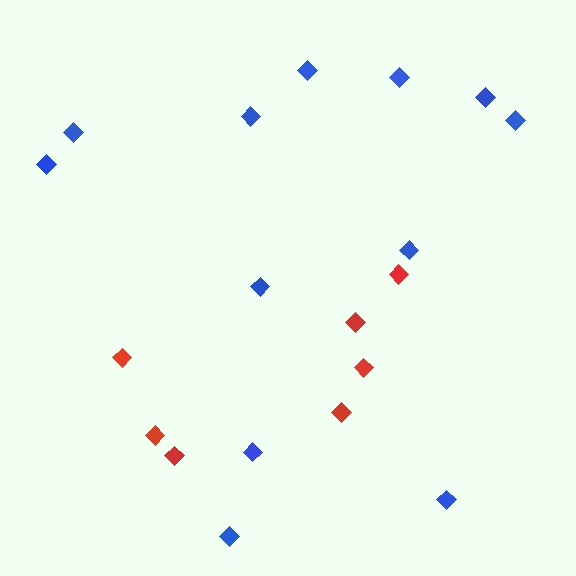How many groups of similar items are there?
There are 2 groups: one group of blue diamonds (12) and one group of red diamonds (7).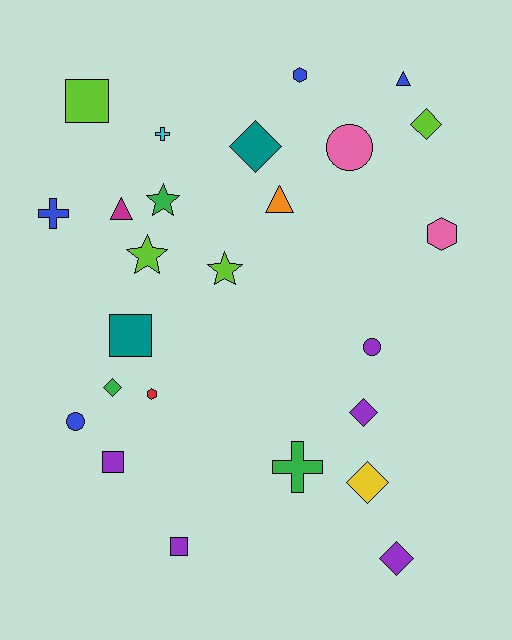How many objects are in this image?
There are 25 objects.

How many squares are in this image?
There are 4 squares.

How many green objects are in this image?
There are 3 green objects.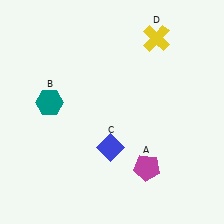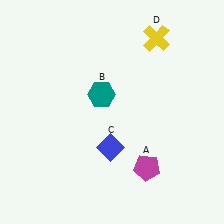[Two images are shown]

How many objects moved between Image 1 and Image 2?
1 object moved between the two images.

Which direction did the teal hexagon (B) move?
The teal hexagon (B) moved right.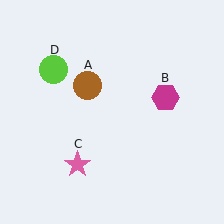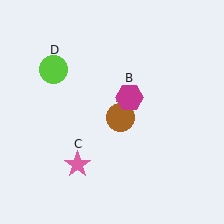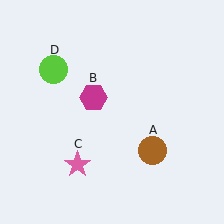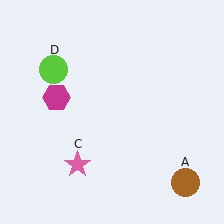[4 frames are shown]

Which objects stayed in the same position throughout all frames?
Pink star (object C) and lime circle (object D) remained stationary.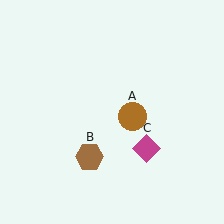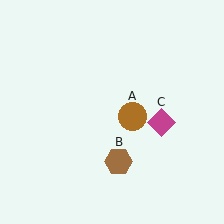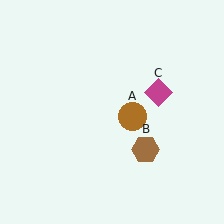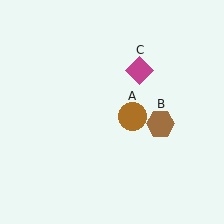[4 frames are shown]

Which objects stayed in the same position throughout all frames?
Brown circle (object A) remained stationary.